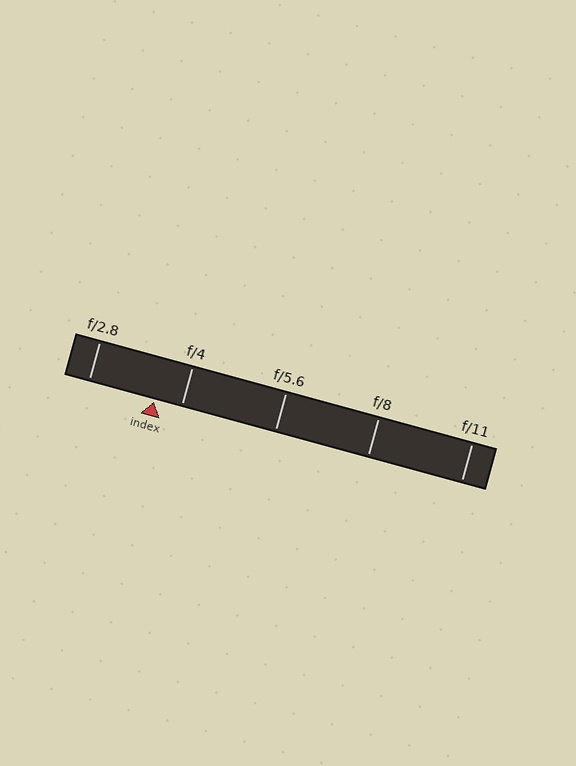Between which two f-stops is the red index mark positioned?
The index mark is between f/2.8 and f/4.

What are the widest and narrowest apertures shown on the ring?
The widest aperture shown is f/2.8 and the narrowest is f/11.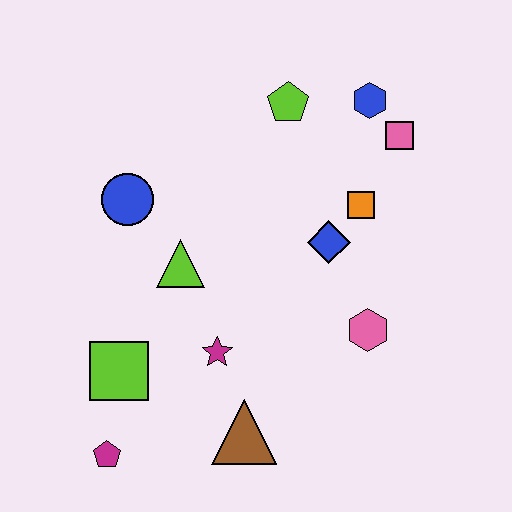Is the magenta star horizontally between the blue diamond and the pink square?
No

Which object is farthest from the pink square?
The magenta pentagon is farthest from the pink square.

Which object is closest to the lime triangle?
The blue circle is closest to the lime triangle.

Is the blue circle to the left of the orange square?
Yes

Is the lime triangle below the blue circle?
Yes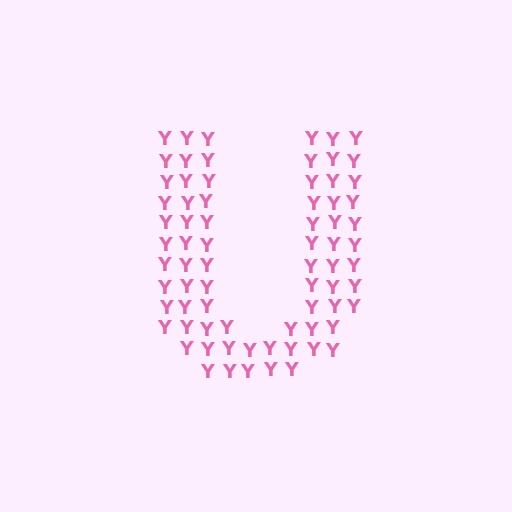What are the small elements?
The small elements are letter Y's.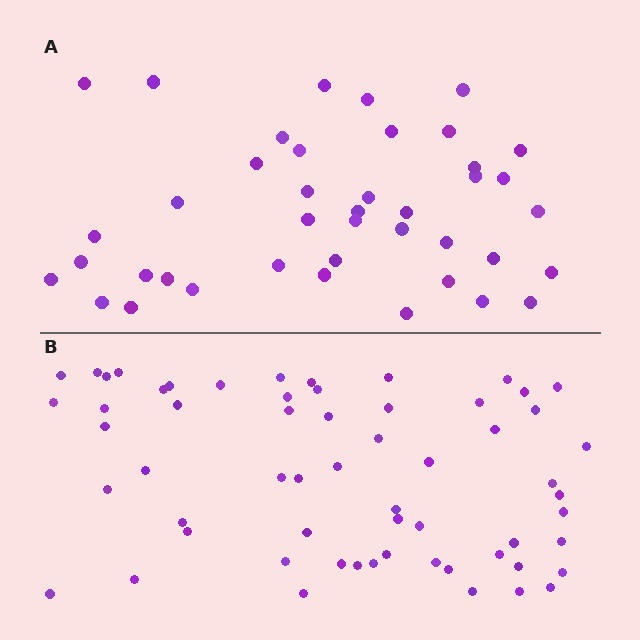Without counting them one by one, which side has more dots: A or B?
Region B (the bottom region) has more dots.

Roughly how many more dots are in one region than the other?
Region B has approximately 20 more dots than region A.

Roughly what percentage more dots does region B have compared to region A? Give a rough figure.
About 45% more.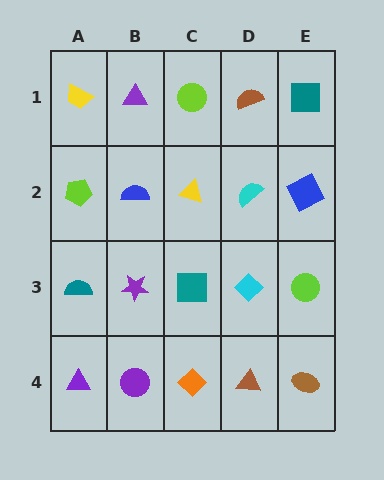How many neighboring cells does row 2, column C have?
4.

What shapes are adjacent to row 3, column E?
A blue square (row 2, column E), a brown ellipse (row 4, column E), a cyan diamond (row 3, column D).